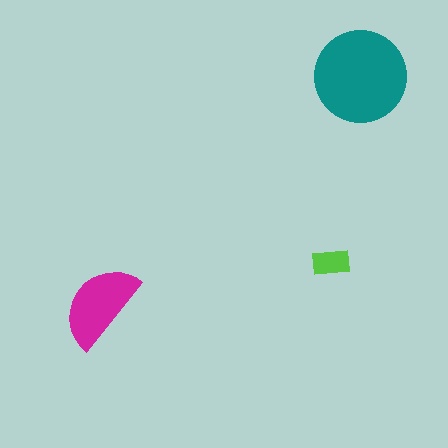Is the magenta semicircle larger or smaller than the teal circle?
Smaller.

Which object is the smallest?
The lime rectangle.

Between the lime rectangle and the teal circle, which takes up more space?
The teal circle.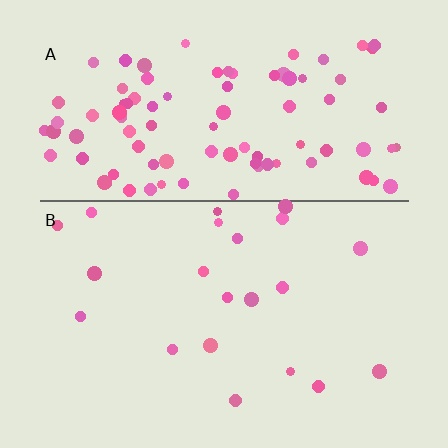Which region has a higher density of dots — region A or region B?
A (the top).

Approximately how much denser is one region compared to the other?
Approximately 4.6× — region A over region B.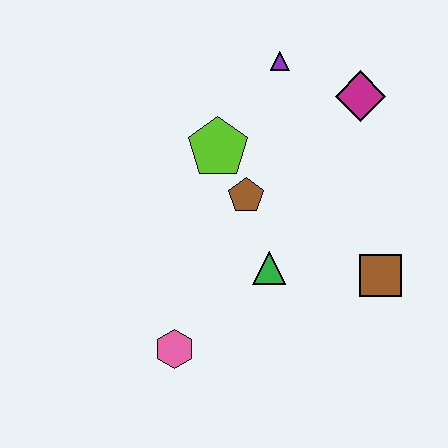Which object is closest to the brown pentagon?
The lime pentagon is closest to the brown pentagon.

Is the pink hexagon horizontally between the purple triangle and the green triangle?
No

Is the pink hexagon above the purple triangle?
No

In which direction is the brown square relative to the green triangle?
The brown square is to the right of the green triangle.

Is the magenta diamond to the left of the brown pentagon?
No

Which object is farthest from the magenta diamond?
The pink hexagon is farthest from the magenta diamond.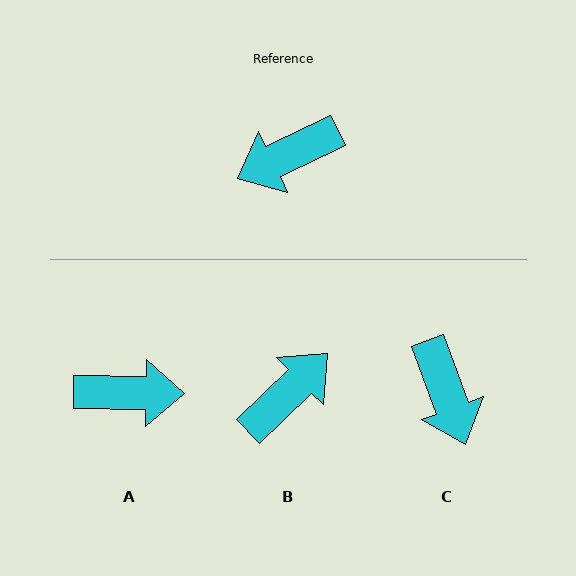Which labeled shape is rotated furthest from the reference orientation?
B, about 161 degrees away.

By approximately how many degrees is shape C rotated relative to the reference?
Approximately 84 degrees counter-clockwise.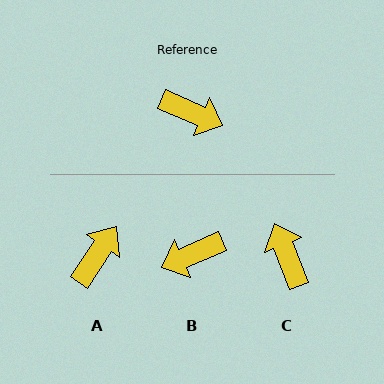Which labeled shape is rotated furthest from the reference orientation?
C, about 135 degrees away.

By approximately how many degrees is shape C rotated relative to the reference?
Approximately 135 degrees counter-clockwise.